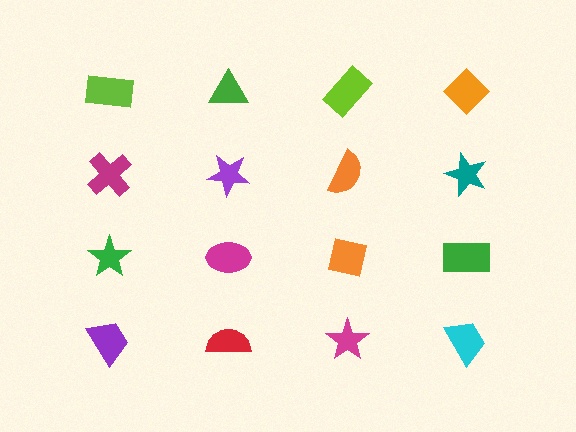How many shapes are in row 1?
4 shapes.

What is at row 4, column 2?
A red semicircle.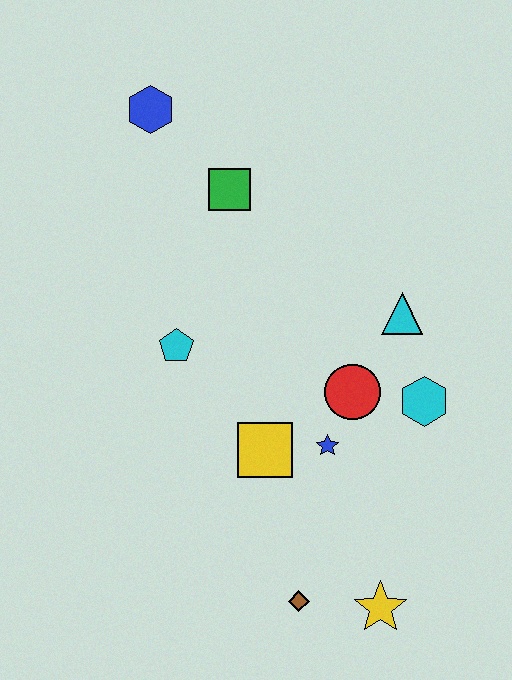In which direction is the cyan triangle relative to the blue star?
The cyan triangle is above the blue star.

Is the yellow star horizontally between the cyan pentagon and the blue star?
No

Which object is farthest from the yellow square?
The blue hexagon is farthest from the yellow square.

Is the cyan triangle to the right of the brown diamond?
Yes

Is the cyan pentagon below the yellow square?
No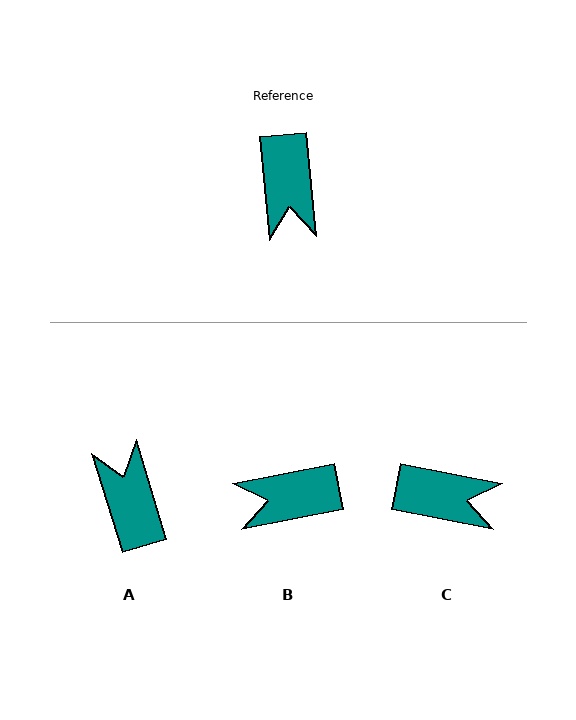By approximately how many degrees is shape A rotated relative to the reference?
Approximately 168 degrees clockwise.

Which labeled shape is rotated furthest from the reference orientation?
A, about 168 degrees away.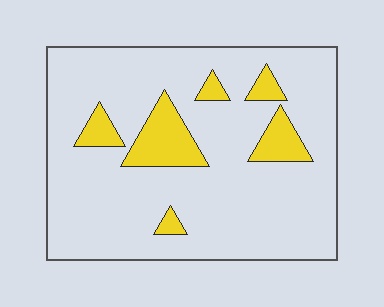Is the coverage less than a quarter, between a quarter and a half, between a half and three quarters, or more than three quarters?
Less than a quarter.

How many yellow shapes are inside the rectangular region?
6.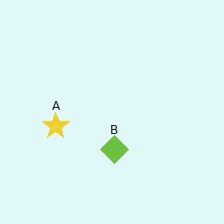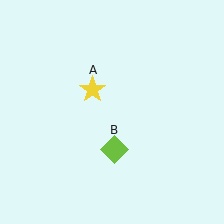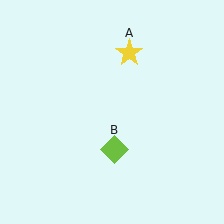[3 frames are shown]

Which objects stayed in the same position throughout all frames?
Lime diamond (object B) remained stationary.